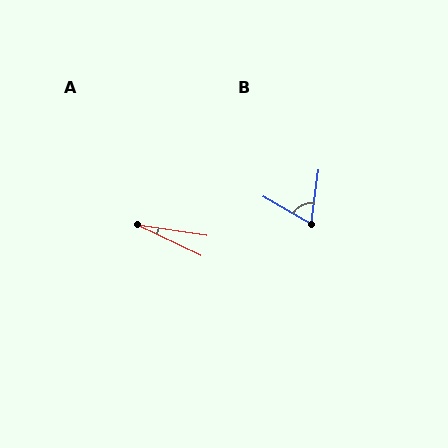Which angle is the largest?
B, at approximately 68 degrees.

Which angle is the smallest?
A, at approximately 18 degrees.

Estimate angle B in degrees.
Approximately 68 degrees.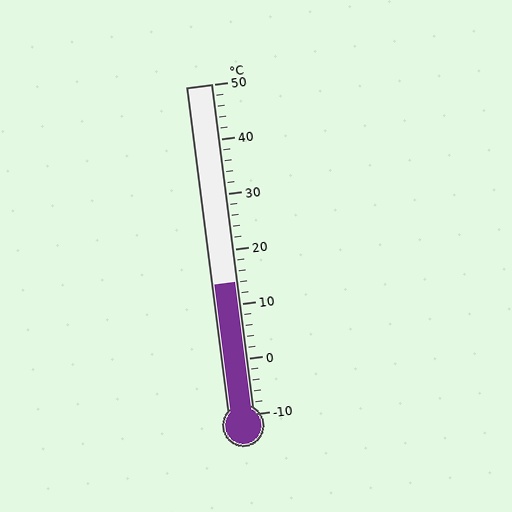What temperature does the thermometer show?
The thermometer shows approximately 14°C.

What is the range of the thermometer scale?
The thermometer scale ranges from -10°C to 50°C.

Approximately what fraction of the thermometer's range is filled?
The thermometer is filled to approximately 40% of its range.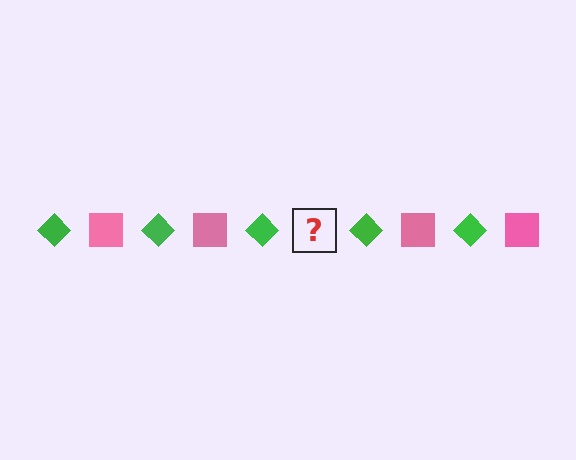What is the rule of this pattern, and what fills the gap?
The rule is that the pattern alternates between green diamond and pink square. The gap should be filled with a pink square.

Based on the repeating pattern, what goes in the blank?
The blank should be a pink square.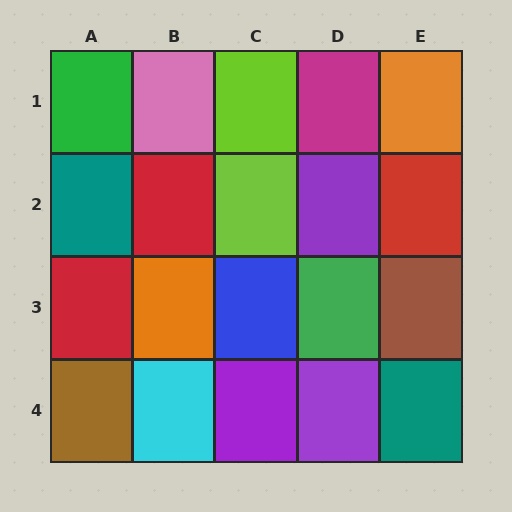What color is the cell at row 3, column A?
Red.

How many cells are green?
2 cells are green.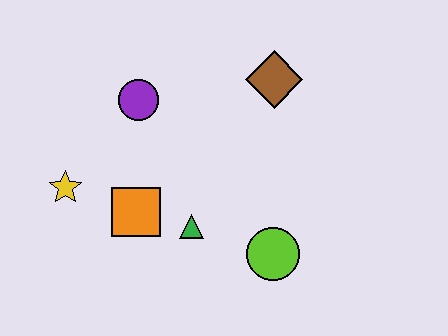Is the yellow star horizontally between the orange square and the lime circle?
No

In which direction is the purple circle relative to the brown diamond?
The purple circle is to the left of the brown diamond.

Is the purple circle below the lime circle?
No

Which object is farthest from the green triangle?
The brown diamond is farthest from the green triangle.